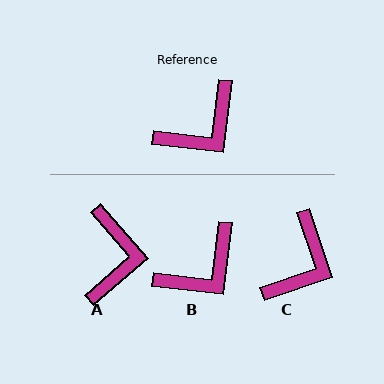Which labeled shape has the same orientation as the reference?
B.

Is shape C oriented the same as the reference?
No, it is off by about 26 degrees.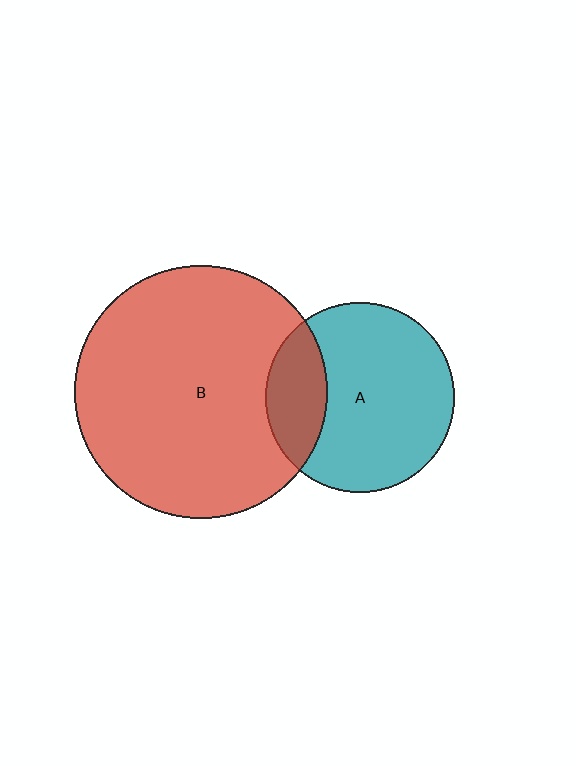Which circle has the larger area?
Circle B (red).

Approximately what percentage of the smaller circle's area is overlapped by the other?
Approximately 25%.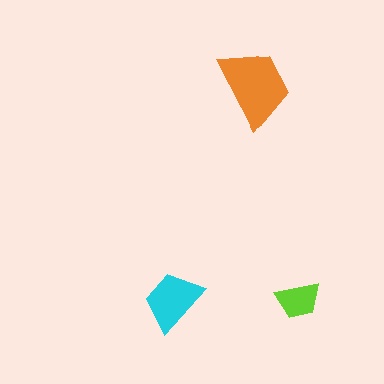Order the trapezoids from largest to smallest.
the orange one, the cyan one, the lime one.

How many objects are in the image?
There are 3 objects in the image.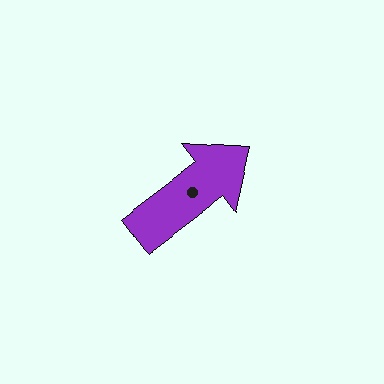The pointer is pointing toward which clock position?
Roughly 2 o'clock.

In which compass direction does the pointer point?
Northeast.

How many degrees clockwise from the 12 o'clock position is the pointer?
Approximately 53 degrees.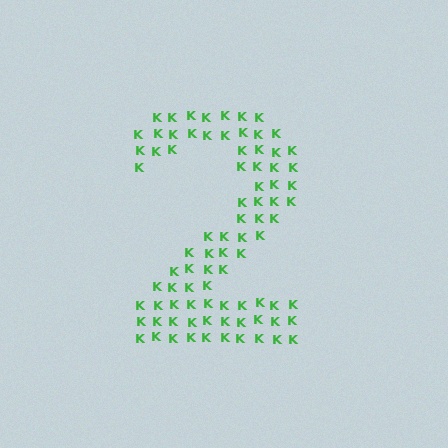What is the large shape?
The large shape is the digit 2.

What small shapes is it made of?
It is made of small letter K's.